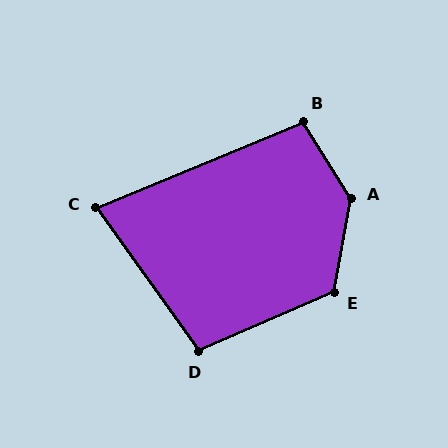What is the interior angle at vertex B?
Approximately 99 degrees (obtuse).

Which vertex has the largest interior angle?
A, at approximately 138 degrees.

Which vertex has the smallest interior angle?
C, at approximately 77 degrees.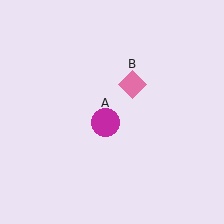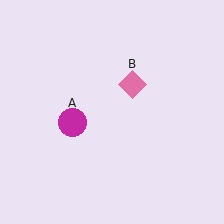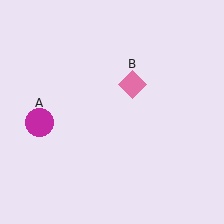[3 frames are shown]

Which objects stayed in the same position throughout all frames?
Pink diamond (object B) remained stationary.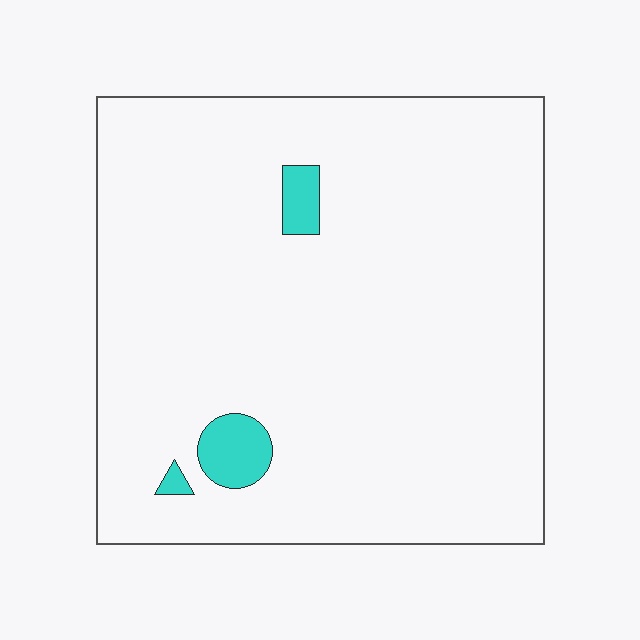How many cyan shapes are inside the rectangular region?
3.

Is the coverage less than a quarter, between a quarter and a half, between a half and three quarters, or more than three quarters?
Less than a quarter.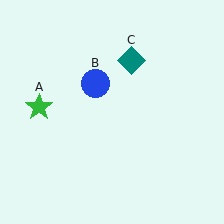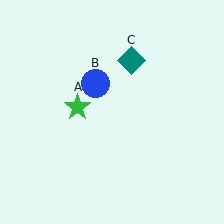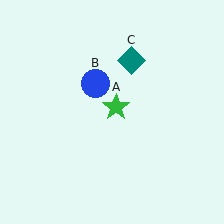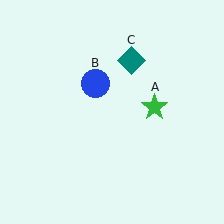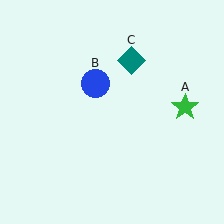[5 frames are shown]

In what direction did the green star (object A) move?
The green star (object A) moved right.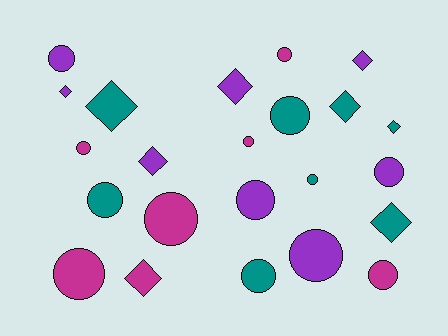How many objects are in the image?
There are 23 objects.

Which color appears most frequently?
Teal, with 8 objects.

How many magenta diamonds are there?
There is 1 magenta diamond.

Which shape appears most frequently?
Circle, with 14 objects.